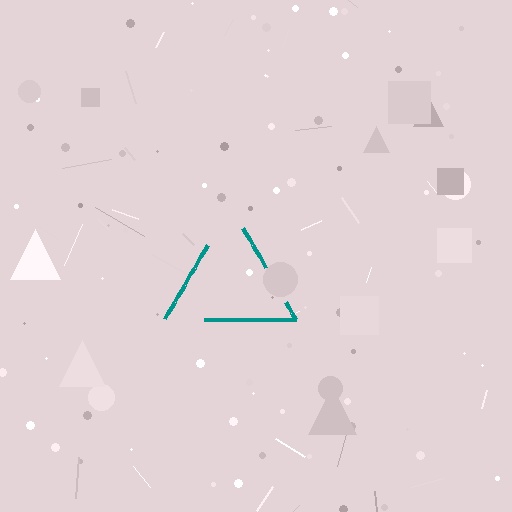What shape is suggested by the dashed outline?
The dashed outline suggests a triangle.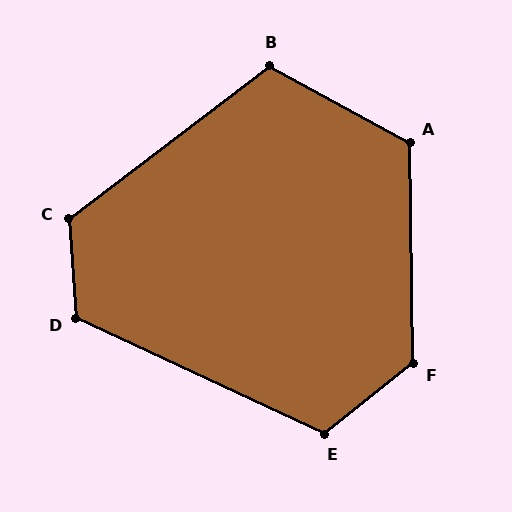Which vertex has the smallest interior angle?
B, at approximately 114 degrees.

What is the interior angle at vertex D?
Approximately 119 degrees (obtuse).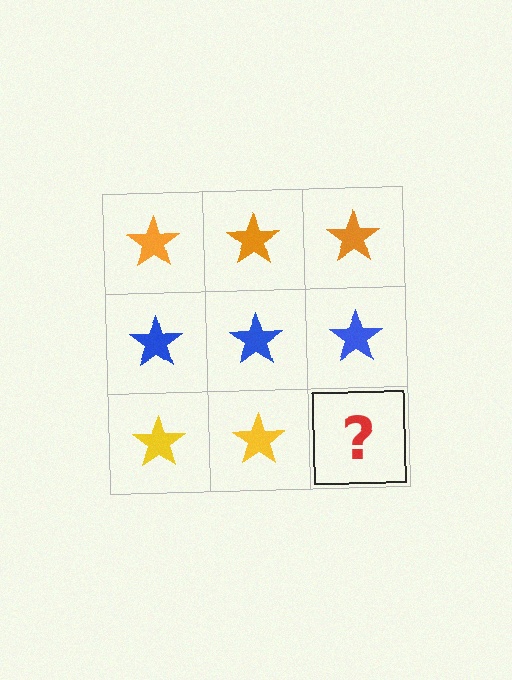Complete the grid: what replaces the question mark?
The question mark should be replaced with a yellow star.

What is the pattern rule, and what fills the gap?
The rule is that each row has a consistent color. The gap should be filled with a yellow star.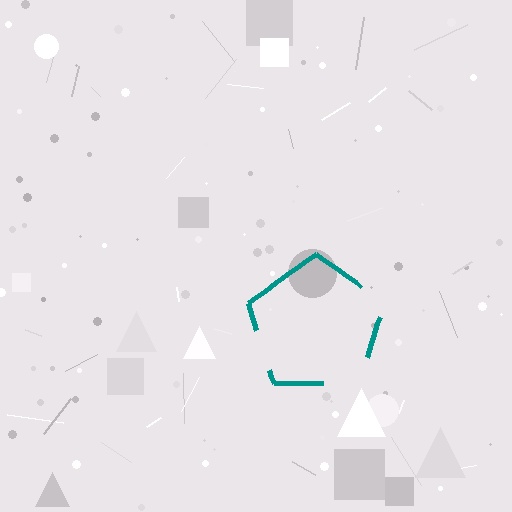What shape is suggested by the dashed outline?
The dashed outline suggests a pentagon.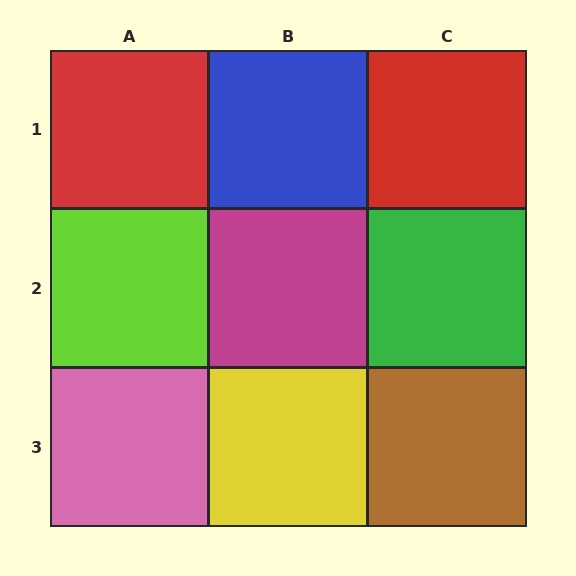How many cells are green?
1 cell is green.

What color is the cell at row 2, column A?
Lime.